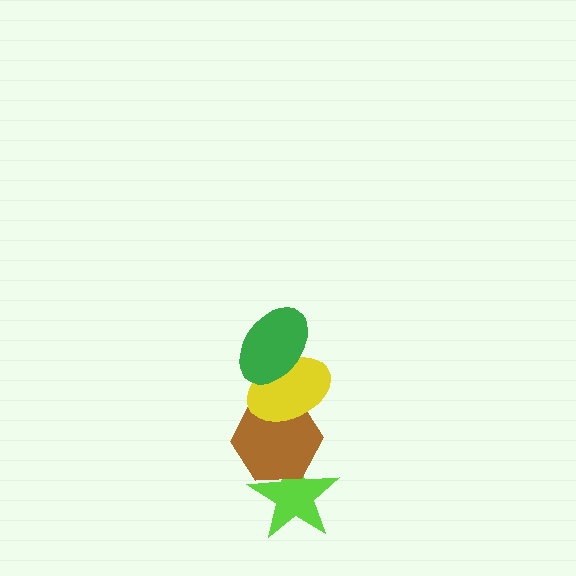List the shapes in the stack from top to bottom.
From top to bottom: the green ellipse, the yellow ellipse, the brown hexagon, the lime star.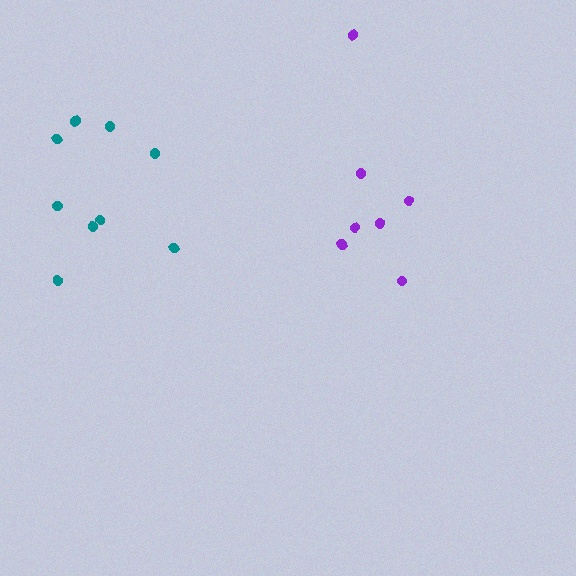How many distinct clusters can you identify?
There are 2 distinct clusters.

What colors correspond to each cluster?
The clusters are colored: purple, teal.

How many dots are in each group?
Group 1: 7 dots, Group 2: 9 dots (16 total).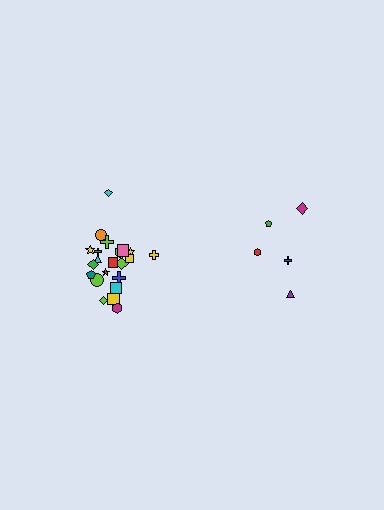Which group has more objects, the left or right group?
The left group.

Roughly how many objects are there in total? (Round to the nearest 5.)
Roughly 25 objects in total.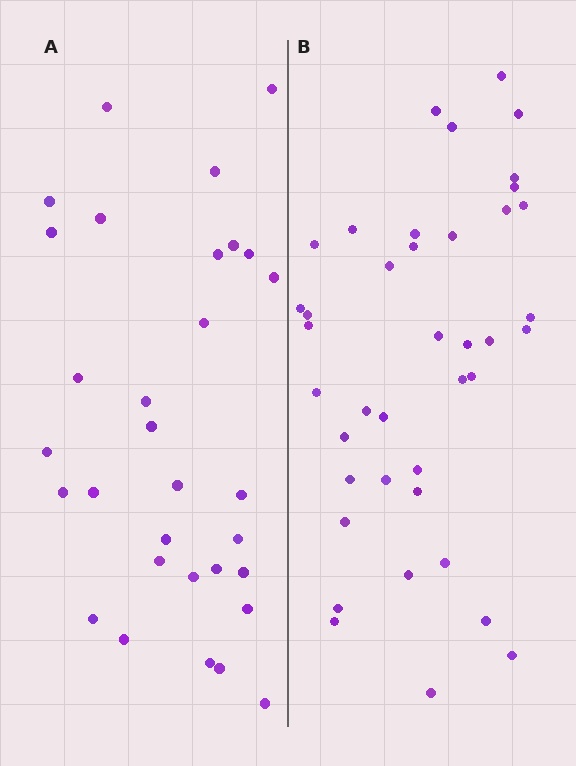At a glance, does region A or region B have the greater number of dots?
Region B (the right region) has more dots.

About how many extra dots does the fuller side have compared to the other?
Region B has roughly 8 or so more dots than region A.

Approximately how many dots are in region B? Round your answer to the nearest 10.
About 40 dots.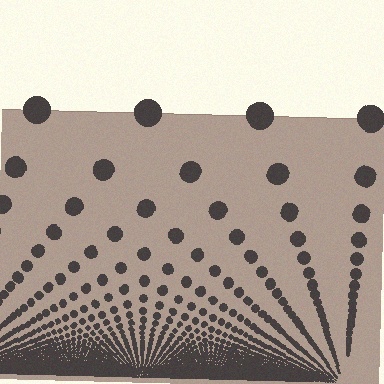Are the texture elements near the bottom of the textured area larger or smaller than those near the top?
Smaller. The gradient is inverted — elements near the bottom are smaller and denser.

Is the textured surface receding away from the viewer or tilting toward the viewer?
The surface appears to tilt toward the viewer. Texture elements get larger and sparser toward the top.